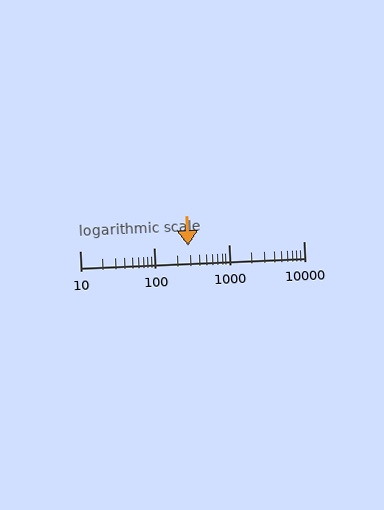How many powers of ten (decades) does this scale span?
The scale spans 3 decades, from 10 to 10000.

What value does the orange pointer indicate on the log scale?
The pointer indicates approximately 280.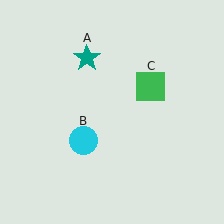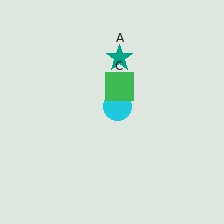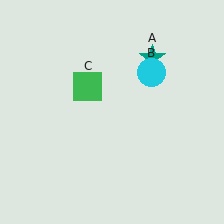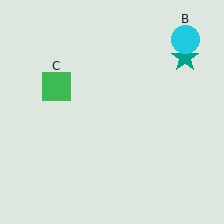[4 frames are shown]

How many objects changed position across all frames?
3 objects changed position: teal star (object A), cyan circle (object B), green square (object C).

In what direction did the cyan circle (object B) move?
The cyan circle (object B) moved up and to the right.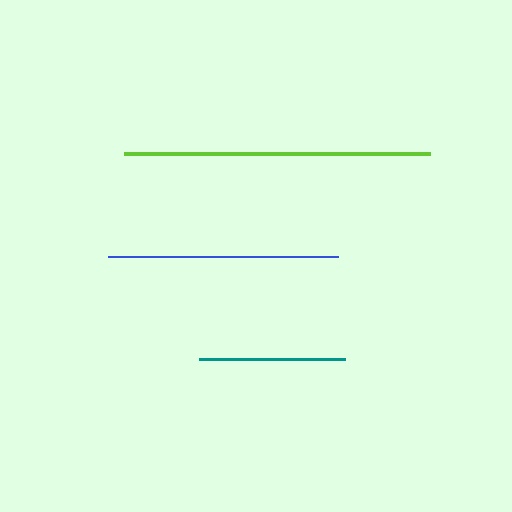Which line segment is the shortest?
The teal line is the shortest at approximately 146 pixels.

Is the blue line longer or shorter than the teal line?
The blue line is longer than the teal line.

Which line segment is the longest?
The lime line is the longest at approximately 306 pixels.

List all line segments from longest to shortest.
From longest to shortest: lime, blue, teal.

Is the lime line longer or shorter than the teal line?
The lime line is longer than the teal line.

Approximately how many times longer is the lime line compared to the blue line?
The lime line is approximately 1.3 times the length of the blue line.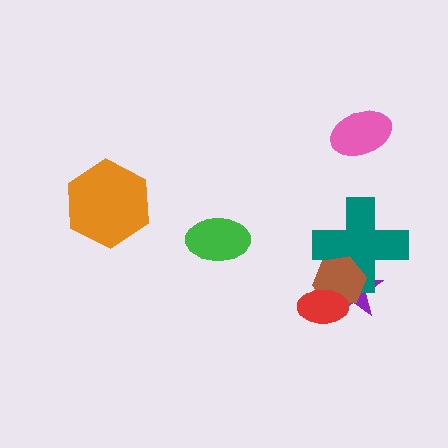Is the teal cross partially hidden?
Yes, it is partially covered by another shape.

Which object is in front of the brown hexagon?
The red ellipse is in front of the brown hexagon.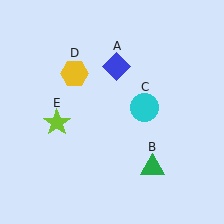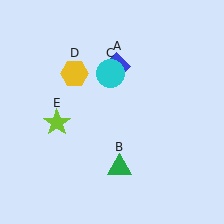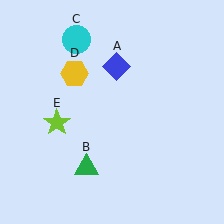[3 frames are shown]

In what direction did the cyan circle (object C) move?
The cyan circle (object C) moved up and to the left.